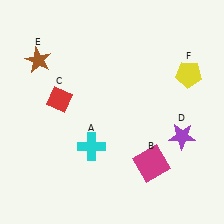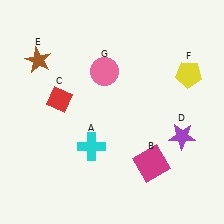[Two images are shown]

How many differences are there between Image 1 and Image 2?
There is 1 difference between the two images.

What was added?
A pink circle (G) was added in Image 2.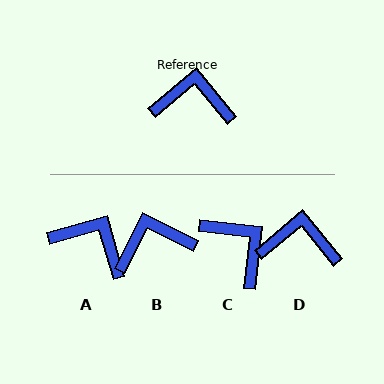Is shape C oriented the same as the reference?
No, it is off by about 47 degrees.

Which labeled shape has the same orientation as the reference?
D.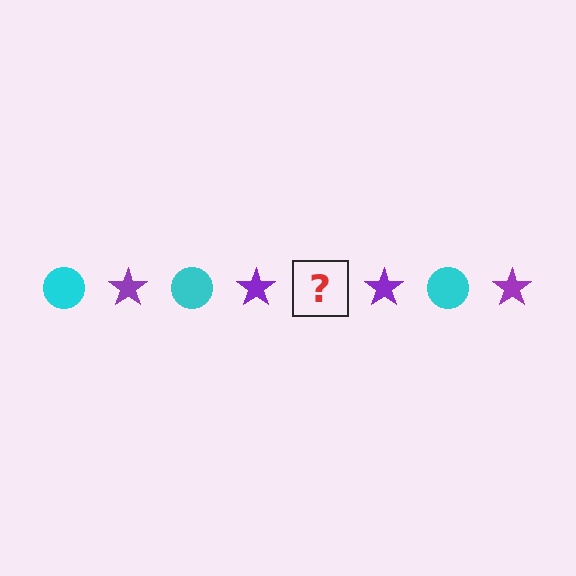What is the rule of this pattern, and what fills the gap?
The rule is that the pattern alternates between cyan circle and purple star. The gap should be filled with a cyan circle.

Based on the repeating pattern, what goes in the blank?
The blank should be a cyan circle.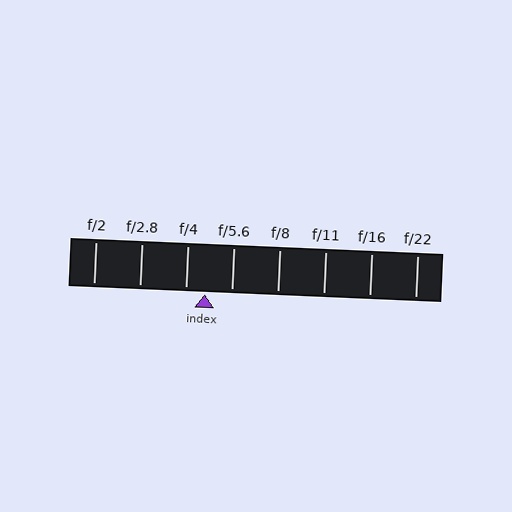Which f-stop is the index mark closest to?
The index mark is closest to f/4.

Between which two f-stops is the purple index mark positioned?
The index mark is between f/4 and f/5.6.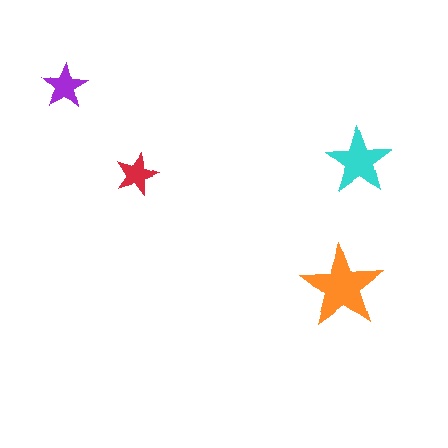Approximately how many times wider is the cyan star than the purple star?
About 1.5 times wider.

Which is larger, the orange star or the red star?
The orange one.